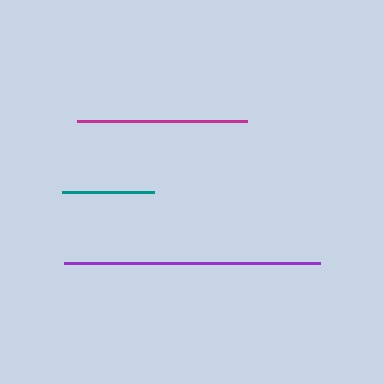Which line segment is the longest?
The purple line is the longest at approximately 256 pixels.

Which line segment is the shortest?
The teal line is the shortest at approximately 93 pixels.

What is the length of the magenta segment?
The magenta segment is approximately 170 pixels long.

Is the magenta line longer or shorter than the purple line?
The purple line is longer than the magenta line.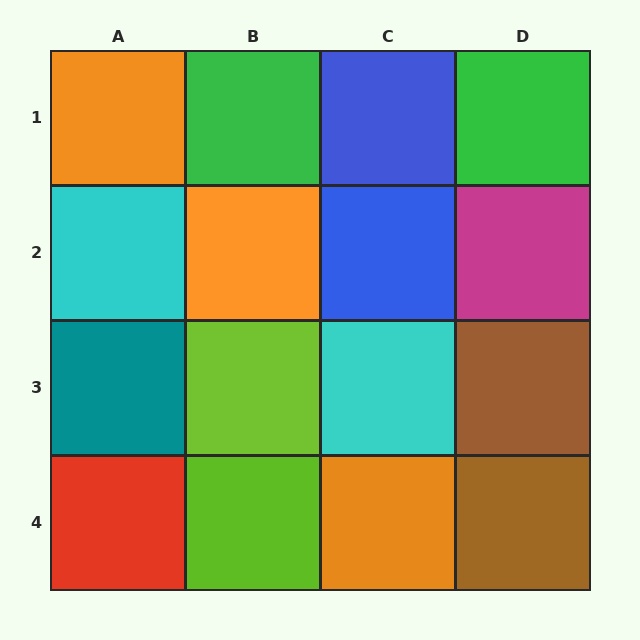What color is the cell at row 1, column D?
Green.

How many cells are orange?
3 cells are orange.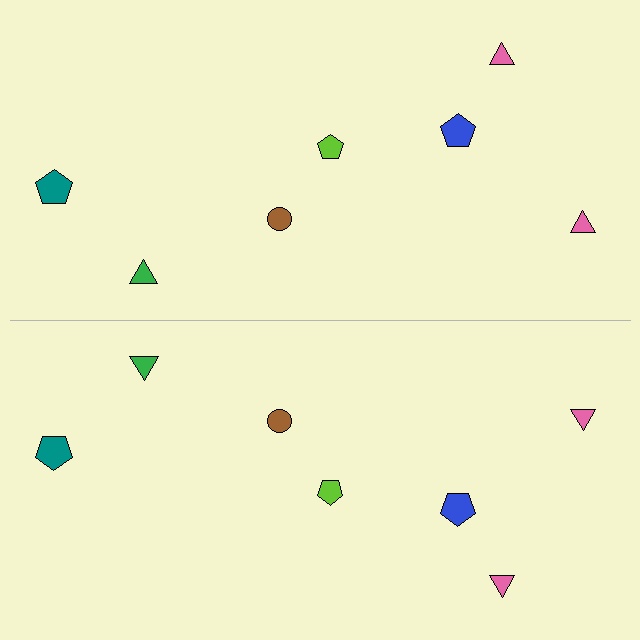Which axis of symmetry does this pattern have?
The pattern has a horizontal axis of symmetry running through the center of the image.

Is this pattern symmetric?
Yes, this pattern has bilateral (reflection) symmetry.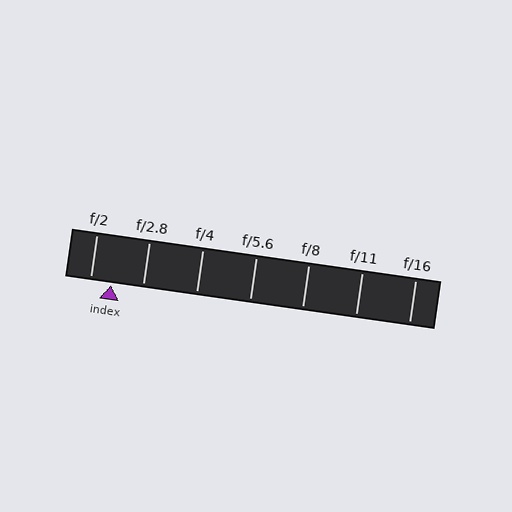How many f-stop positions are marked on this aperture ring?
There are 7 f-stop positions marked.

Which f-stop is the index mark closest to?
The index mark is closest to f/2.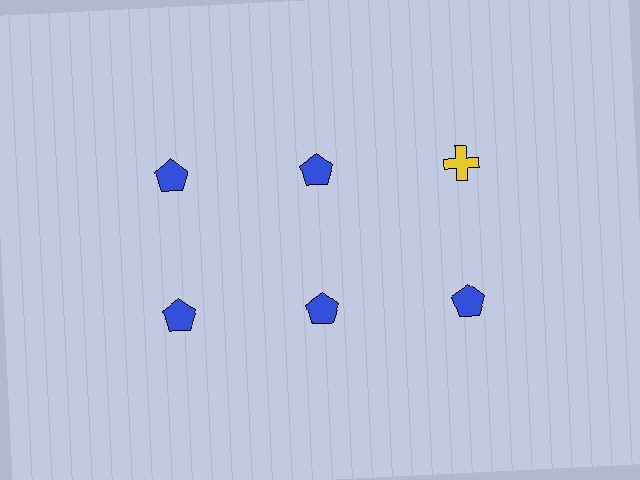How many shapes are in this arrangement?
There are 6 shapes arranged in a grid pattern.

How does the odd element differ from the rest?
It differs in both color (yellow instead of blue) and shape (cross instead of pentagon).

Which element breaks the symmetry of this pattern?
The yellow cross in the top row, center column breaks the symmetry. All other shapes are blue pentagons.